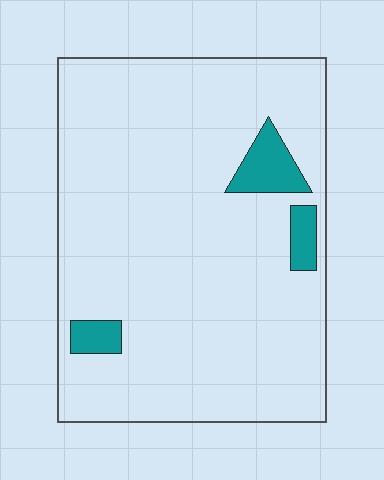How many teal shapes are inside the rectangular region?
3.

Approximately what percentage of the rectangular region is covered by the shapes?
Approximately 5%.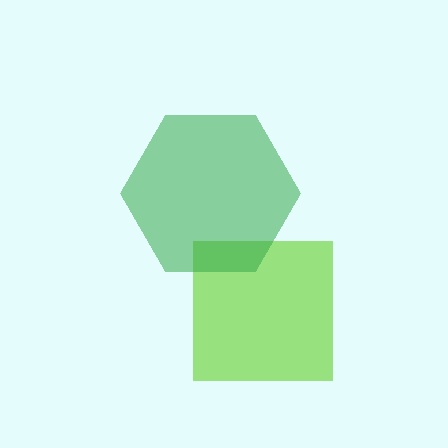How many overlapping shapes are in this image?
There are 2 overlapping shapes in the image.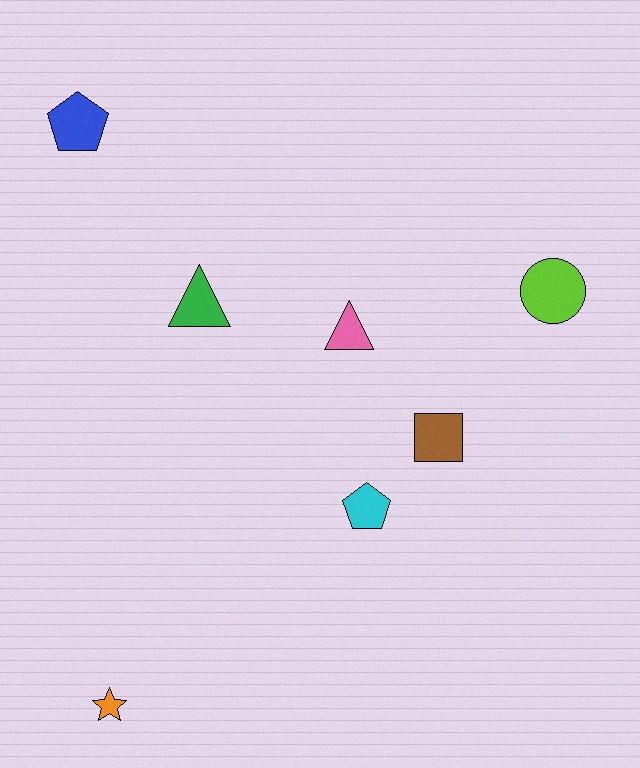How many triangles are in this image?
There are 2 triangles.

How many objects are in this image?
There are 7 objects.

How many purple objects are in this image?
There are no purple objects.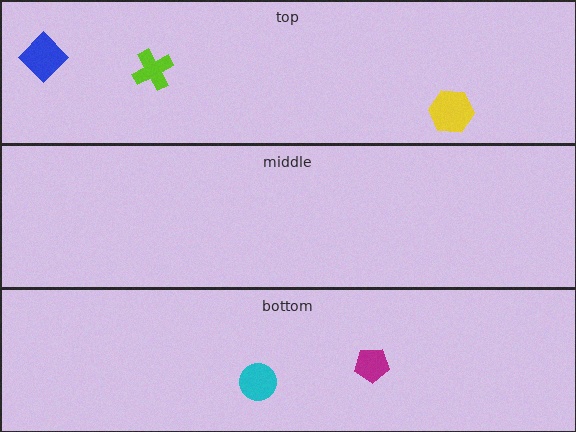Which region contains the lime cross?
The top region.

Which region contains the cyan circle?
The bottom region.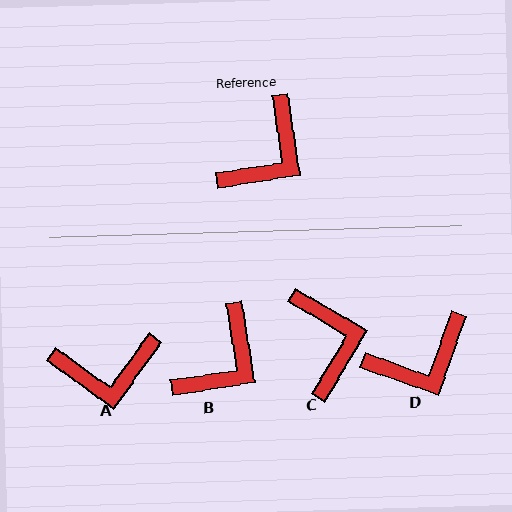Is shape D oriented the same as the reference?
No, it is off by about 28 degrees.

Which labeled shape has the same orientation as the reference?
B.